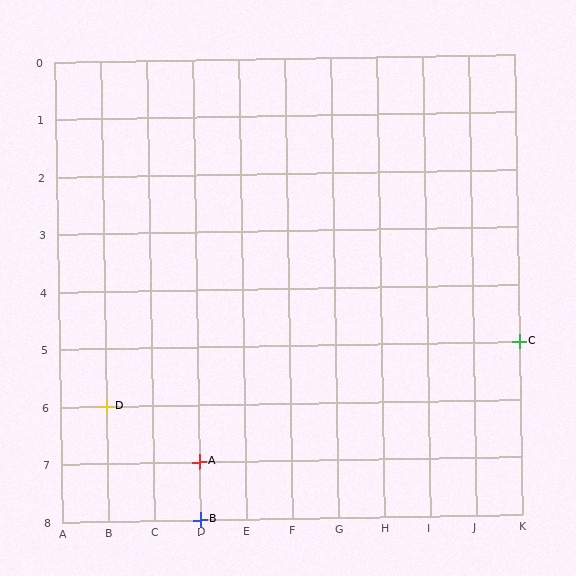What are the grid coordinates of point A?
Point A is at grid coordinates (D, 7).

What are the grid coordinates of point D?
Point D is at grid coordinates (B, 6).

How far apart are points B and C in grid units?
Points B and C are 7 columns and 3 rows apart (about 7.6 grid units diagonally).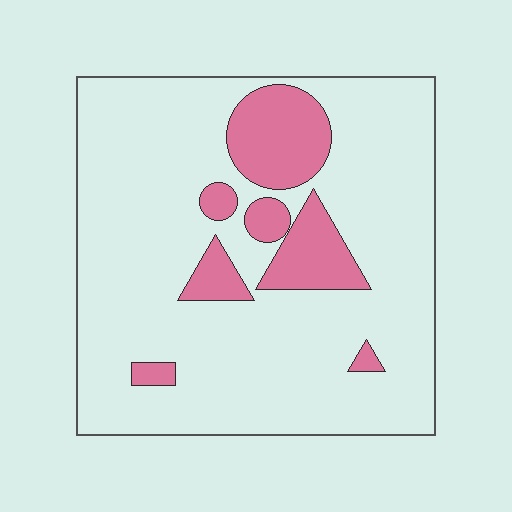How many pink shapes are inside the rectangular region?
7.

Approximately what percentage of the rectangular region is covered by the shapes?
Approximately 15%.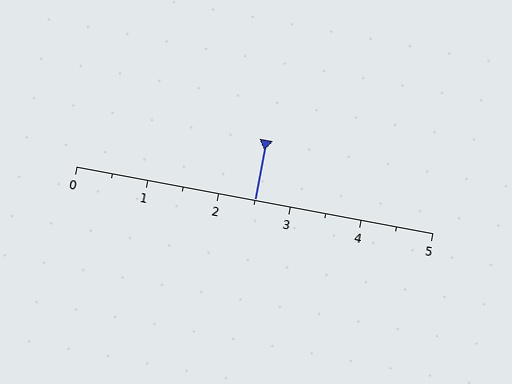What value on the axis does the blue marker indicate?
The marker indicates approximately 2.5.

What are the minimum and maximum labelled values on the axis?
The axis runs from 0 to 5.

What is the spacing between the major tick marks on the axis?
The major ticks are spaced 1 apart.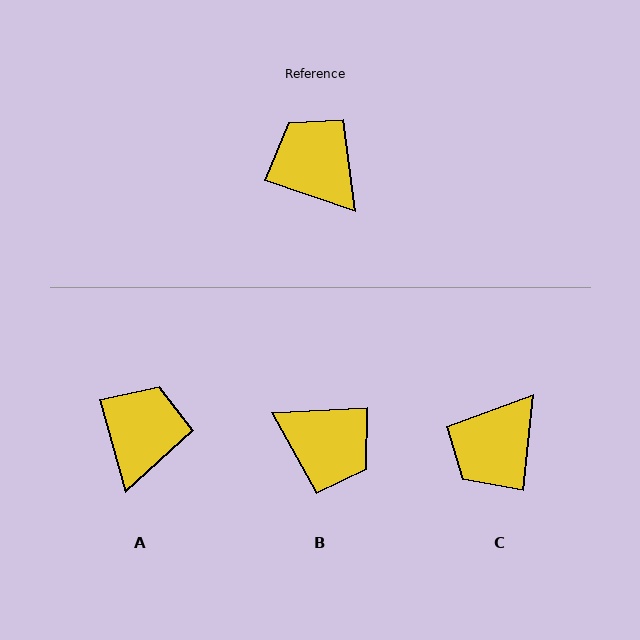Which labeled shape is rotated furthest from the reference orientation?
B, about 158 degrees away.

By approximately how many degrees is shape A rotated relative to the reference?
Approximately 56 degrees clockwise.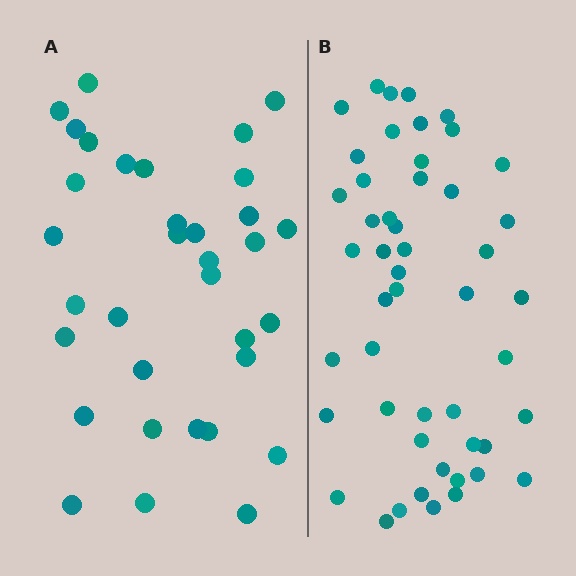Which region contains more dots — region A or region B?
Region B (the right region) has more dots.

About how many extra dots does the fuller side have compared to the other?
Region B has approximately 15 more dots than region A.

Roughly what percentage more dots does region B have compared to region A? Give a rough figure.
About 45% more.